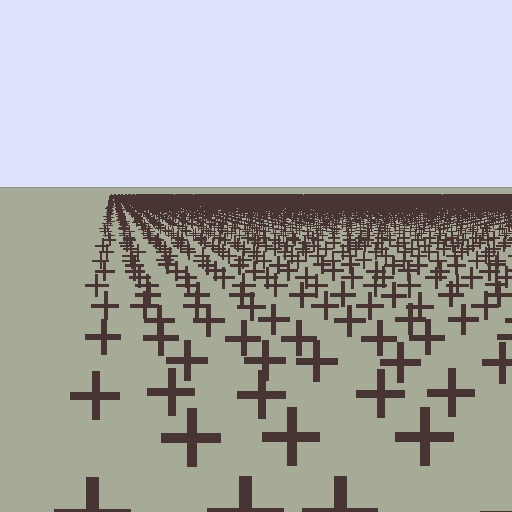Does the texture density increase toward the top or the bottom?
Density increases toward the top.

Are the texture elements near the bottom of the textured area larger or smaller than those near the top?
Larger. Near the bottom, elements are closer to the viewer and appear at a bigger on-screen size.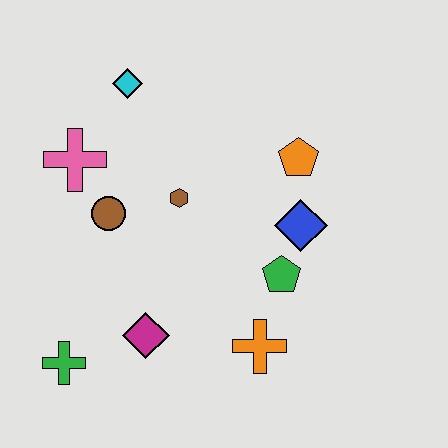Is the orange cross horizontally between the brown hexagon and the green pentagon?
Yes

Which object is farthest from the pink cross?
The orange cross is farthest from the pink cross.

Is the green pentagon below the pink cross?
Yes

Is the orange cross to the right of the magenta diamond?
Yes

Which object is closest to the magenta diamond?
The green cross is closest to the magenta diamond.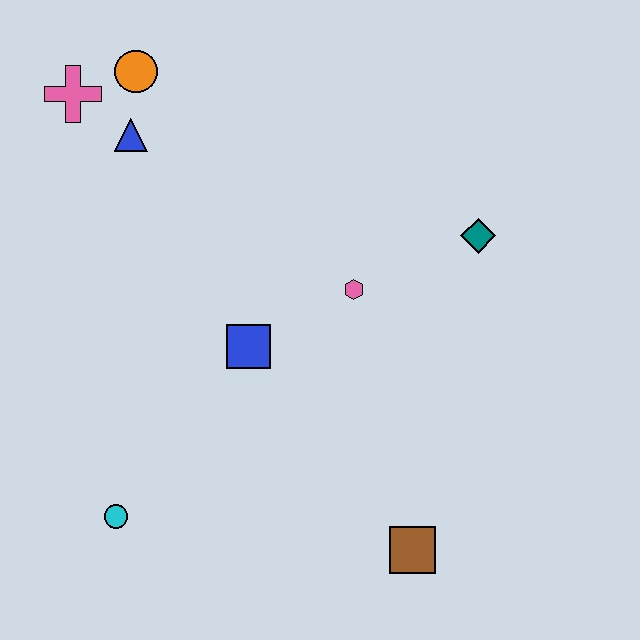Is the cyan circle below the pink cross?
Yes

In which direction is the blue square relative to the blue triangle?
The blue square is below the blue triangle.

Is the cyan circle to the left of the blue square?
Yes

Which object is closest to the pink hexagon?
The blue square is closest to the pink hexagon.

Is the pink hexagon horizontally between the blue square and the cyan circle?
No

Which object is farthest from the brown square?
The pink cross is farthest from the brown square.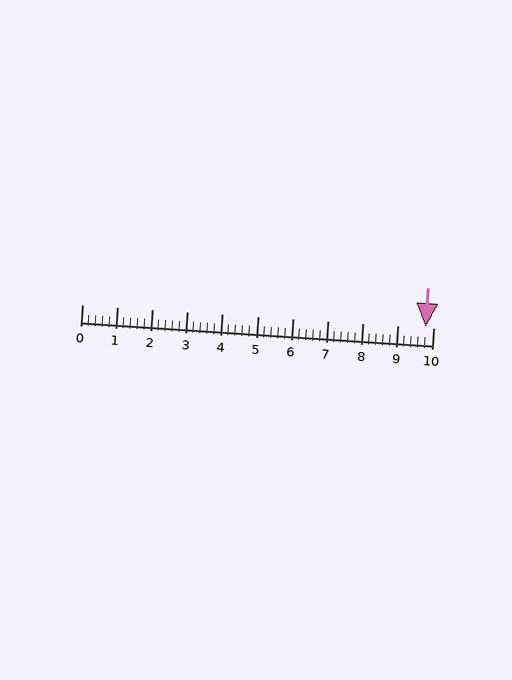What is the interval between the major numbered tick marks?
The major tick marks are spaced 1 units apart.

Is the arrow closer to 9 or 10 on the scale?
The arrow is closer to 10.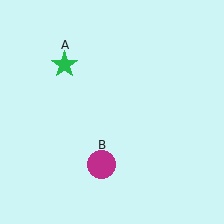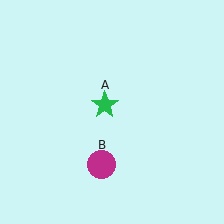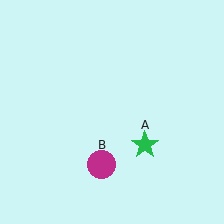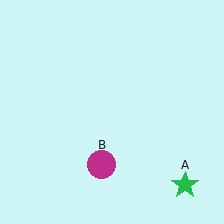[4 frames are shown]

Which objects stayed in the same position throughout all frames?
Magenta circle (object B) remained stationary.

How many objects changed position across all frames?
1 object changed position: green star (object A).